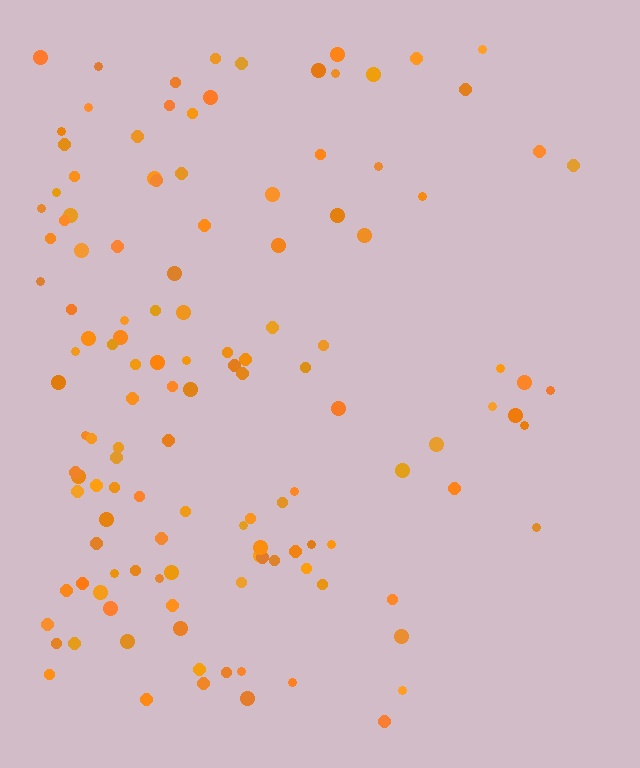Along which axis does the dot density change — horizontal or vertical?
Horizontal.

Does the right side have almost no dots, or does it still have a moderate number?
Still a moderate number, just noticeably fewer than the left.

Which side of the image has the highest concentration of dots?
The left.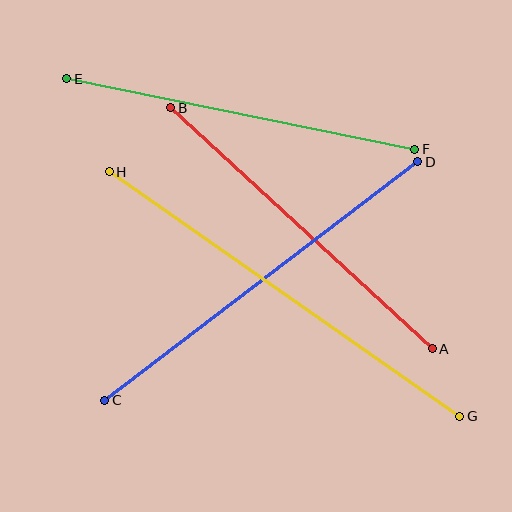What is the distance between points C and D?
The distance is approximately 393 pixels.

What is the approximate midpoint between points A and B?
The midpoint is at approximately (301, 228) pixels.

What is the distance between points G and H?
The distance is approximately 427 pixels.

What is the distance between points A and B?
The distance is approximately 356 pixels.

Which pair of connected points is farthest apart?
Points G and H are farthest apart.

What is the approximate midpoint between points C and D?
The midpoint is at approximately (261, 281) pixels.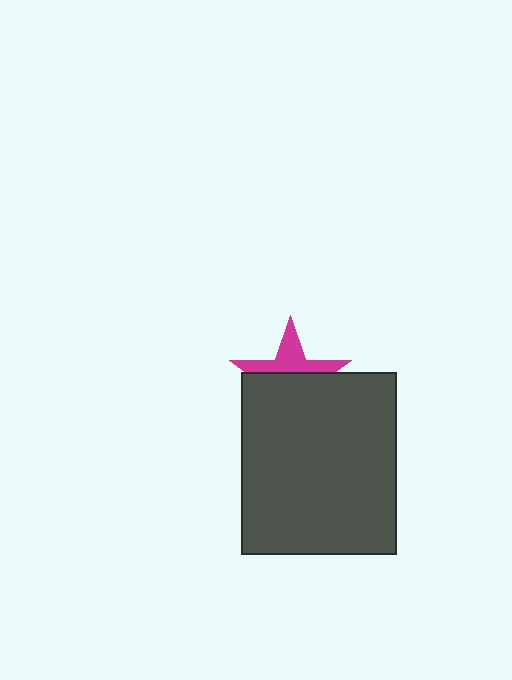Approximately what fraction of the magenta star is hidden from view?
Roughly 60% of the magenta star is hidden behind the dark gray rectangle.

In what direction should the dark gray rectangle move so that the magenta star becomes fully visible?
The dark gray rectangle should move down. That is the shortest direction to clear the overlap and leave the magenta star fully visible.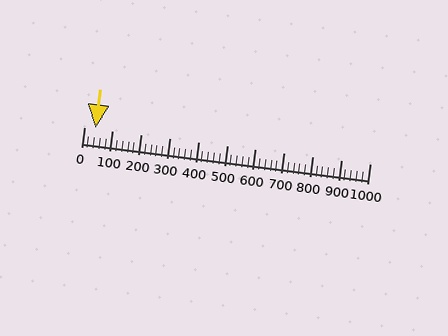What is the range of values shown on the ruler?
The ruler shows values from 0 to 1000.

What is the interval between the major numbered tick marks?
The major tick marks are spaced 100 units apart.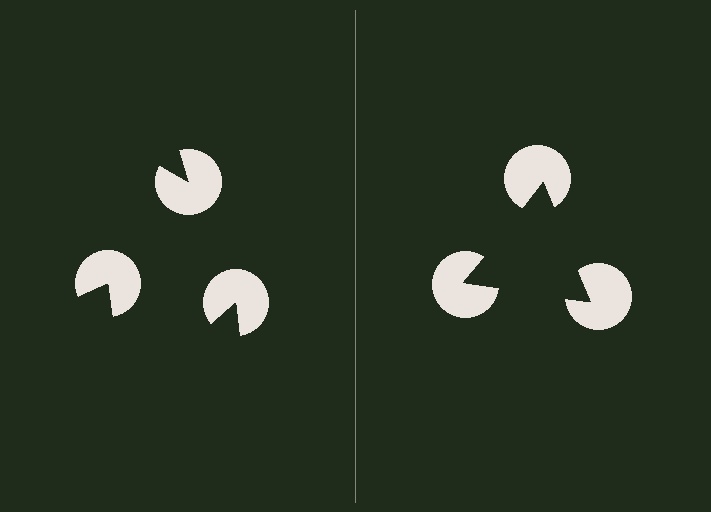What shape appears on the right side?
An illusory triangle.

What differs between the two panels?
The pac-man discs are positioned identically on both sides; only the wedge orientations differ. On the right they align to a triangle; on the left they are misaligned.